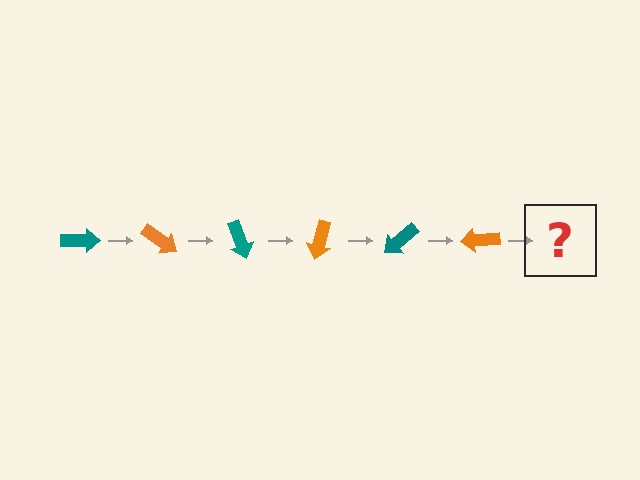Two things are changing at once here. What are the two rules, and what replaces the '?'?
The two rules are that it rotates 35 degrees each step and the color cycles through teal and orange. The '?' should be a teal arrow, rotated 210 degrees from the start.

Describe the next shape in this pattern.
It should be a teal arrow, rotated 210 degrees from the start.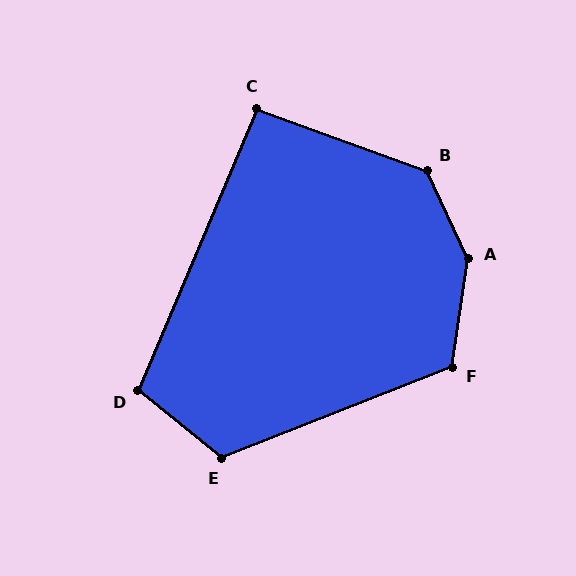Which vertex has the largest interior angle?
A, at approximately 147 degrees.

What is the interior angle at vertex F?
Approximately 120 degrees (obtuse).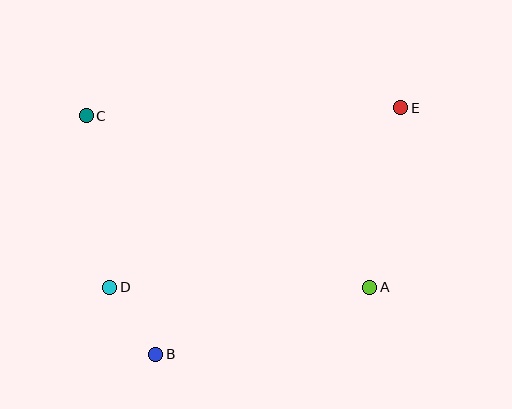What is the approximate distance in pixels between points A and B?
The distance between A and B is approximately 224 pixels.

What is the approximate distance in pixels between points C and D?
The distance between C and D is approximately 173 pixels.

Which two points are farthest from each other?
Points B and E are farthest from each other.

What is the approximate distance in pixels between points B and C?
The distance between B and C is approximately 248 pixels.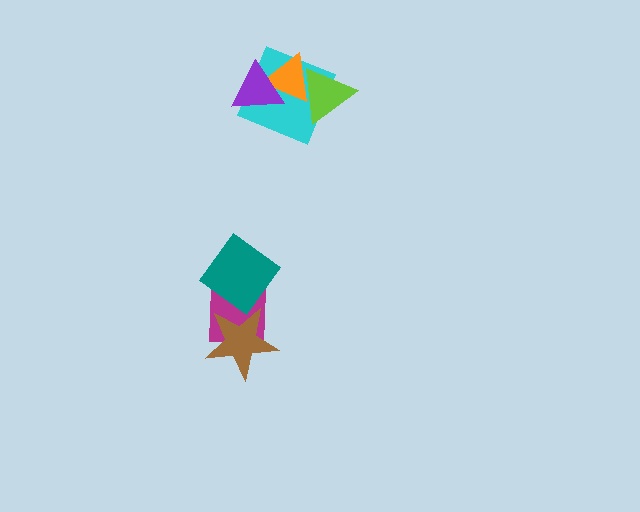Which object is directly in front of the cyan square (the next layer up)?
The orange triangle is directly in front of the cyan square.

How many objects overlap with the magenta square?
2 objects overlap with the magenta square.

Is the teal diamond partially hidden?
Yes, it is partially covered by another shape.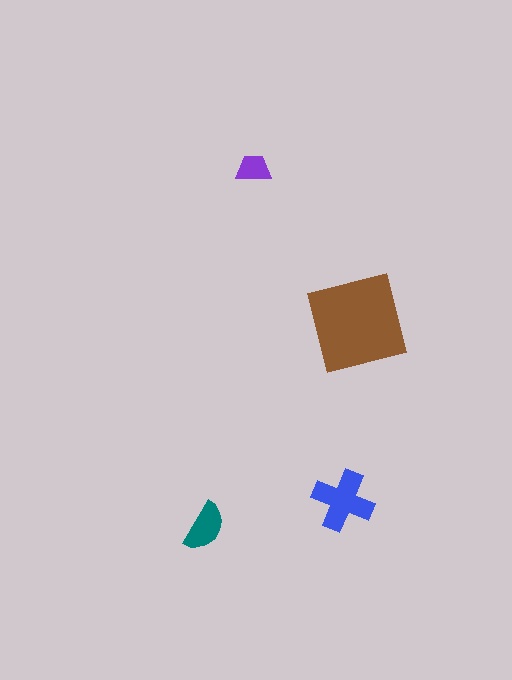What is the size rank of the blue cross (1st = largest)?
2nd.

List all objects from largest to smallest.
The brown square, the blue cross, the teal semicircle, the purple trapezoid.